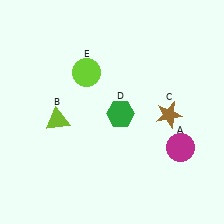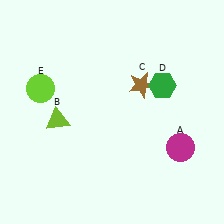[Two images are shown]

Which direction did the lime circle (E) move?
The lime circle (E) moved left.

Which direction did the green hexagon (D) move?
The green hexagon (D) moved right.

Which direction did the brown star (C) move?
The brown star (C) moved up.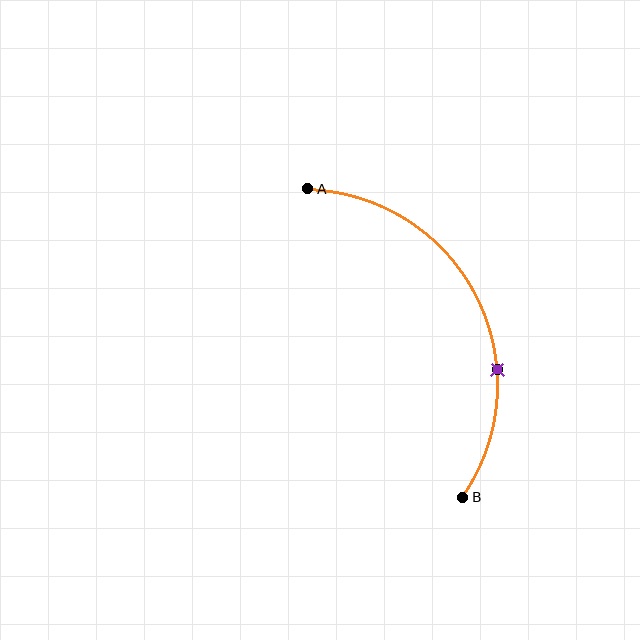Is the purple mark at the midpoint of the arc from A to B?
No. The purple mark lies on the arc but is closer to endpoint B. The arc midpoint would be at the point on the curve equidistant along the arc from both A and B.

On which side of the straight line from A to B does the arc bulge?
The arc bulges to the right of the straight line connecting A and B.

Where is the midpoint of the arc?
The arc midpoint is the point on the curve farthest from the straight line joining A and B. It sits to the right of that line.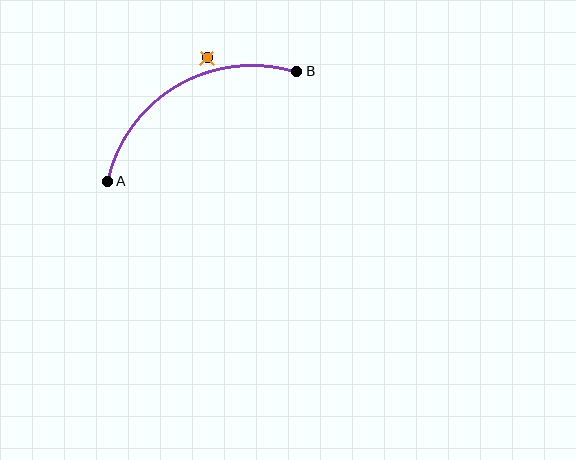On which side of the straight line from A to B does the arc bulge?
The arc bulges above the straight line connecting A and B.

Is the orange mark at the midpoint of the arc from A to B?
No — the orange mark does not lie on the arc at all. It sits slightly outside the curve.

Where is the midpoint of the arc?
The arc midpoint is the point on the curve farthest from the straight line joining A and B. It sits above that line.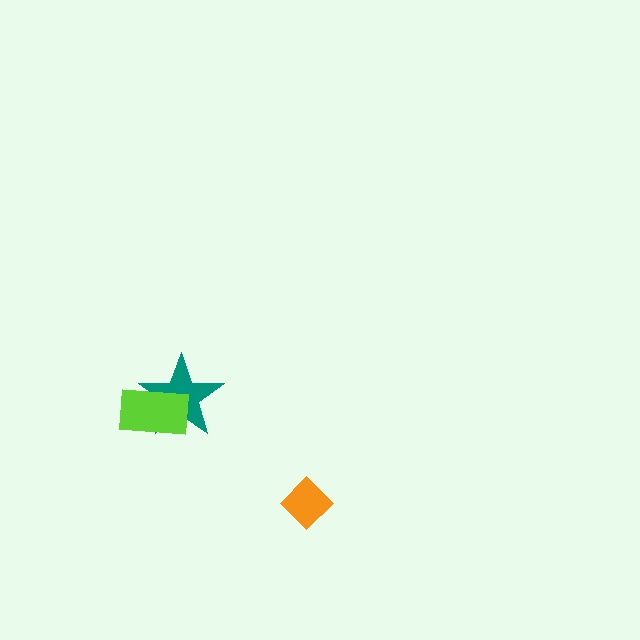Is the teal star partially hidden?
Yes, it is partially covered by another shape.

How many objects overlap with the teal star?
1 object overlaps with the teal star.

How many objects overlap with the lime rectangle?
1 object overlaps with the lime rectangle.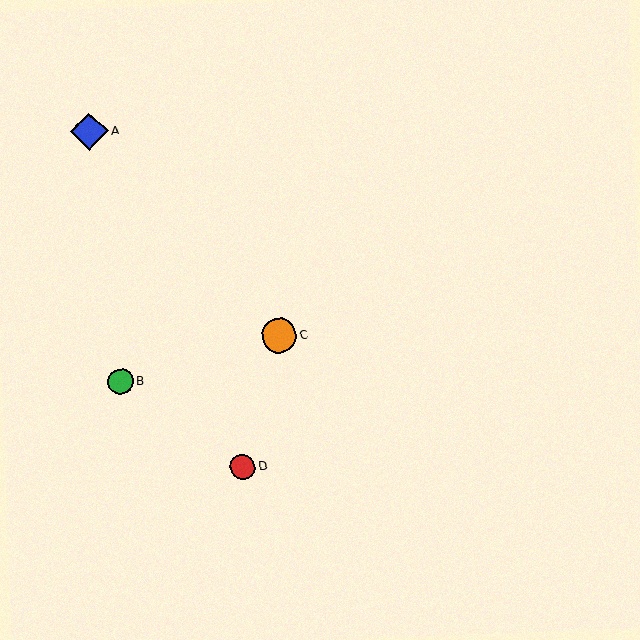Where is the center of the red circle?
The center of the red circle is at (243, 467).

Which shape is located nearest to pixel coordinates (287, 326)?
The orange circle (labeled C) at (279, 336) is nearest to that location.